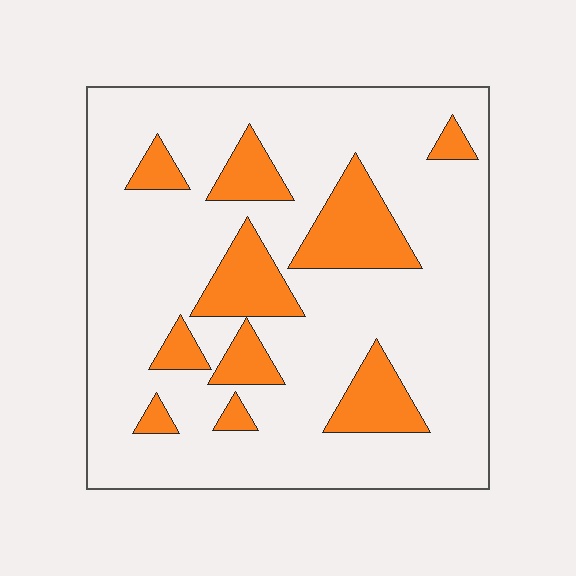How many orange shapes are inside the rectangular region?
10.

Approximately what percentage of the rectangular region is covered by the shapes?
Approximately 20%.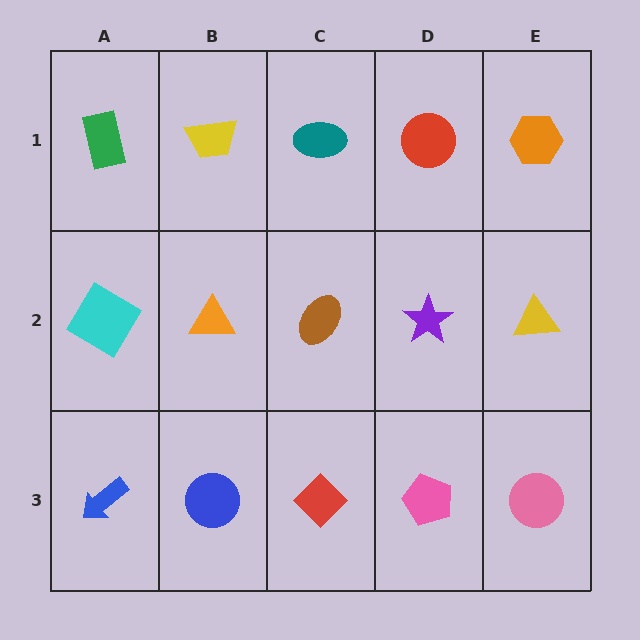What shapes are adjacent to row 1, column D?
A purple star (row 2, column D), a teal ellipse (row 1, column C), an orange hexagon (row 1, column E).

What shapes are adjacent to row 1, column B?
An orange triangle (row 2, column B), a green rectangle (row 1, column A), a teal ellipse (row 1, column C).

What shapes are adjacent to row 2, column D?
A red circle (row 1, column D), a pink pentagon (row 3, column D), a brown ellipse (row 2, column C), a yellow triangle (row 2, column E).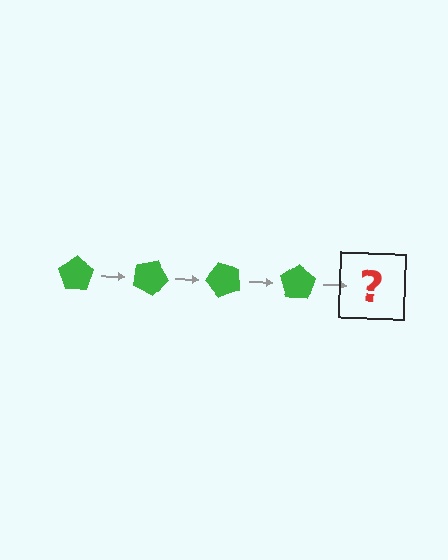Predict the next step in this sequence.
The next step is a green pentagon rotated 100 degrees.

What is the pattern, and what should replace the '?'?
The pattern is that the pentagon rotates 25 degrees each step. The '?' should be a green pentagon rotated 100 degrees.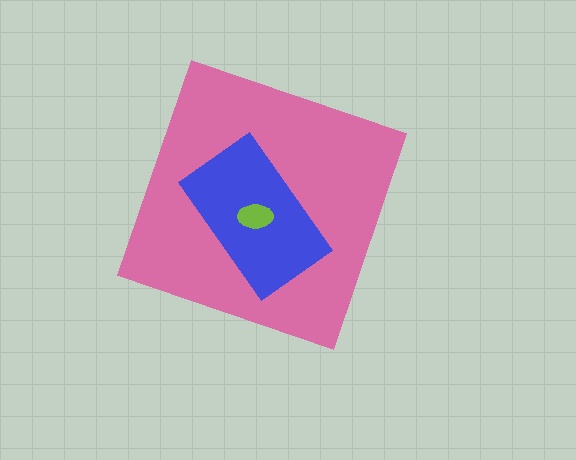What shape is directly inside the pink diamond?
The blue rectangle.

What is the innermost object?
The lime ellipse.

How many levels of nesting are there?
3.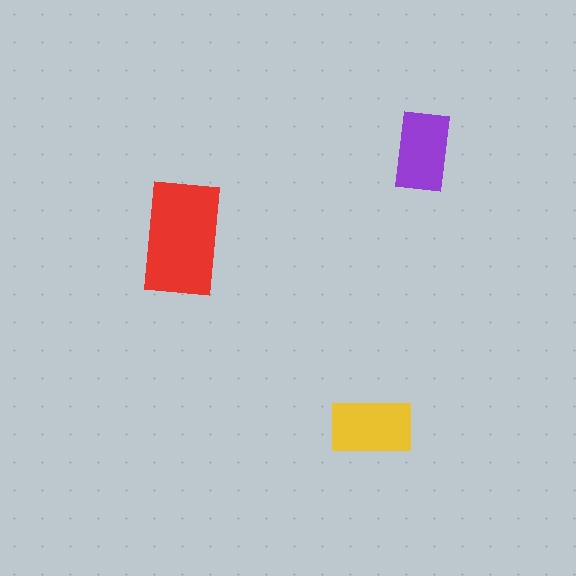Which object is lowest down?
The yellow rectangle is bottommost.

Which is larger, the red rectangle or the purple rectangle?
The red one.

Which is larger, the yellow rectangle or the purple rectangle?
The yellow one.